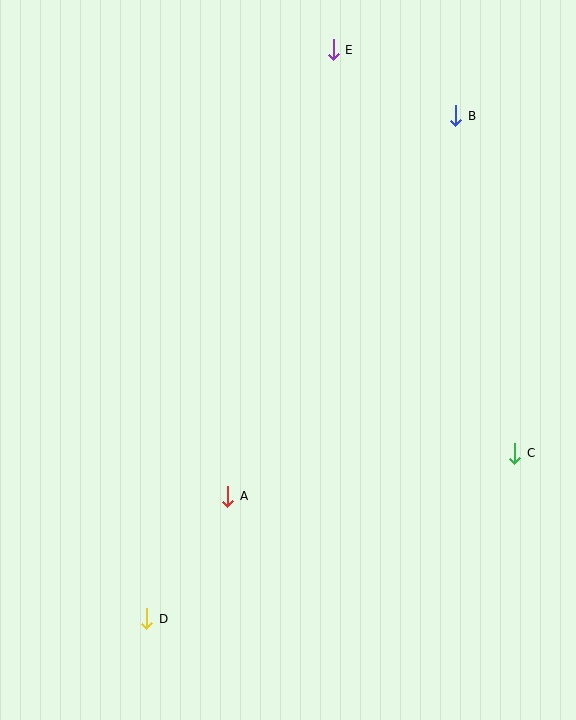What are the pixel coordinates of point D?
Point D is at (147, 619).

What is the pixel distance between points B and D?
The distance between B and D is 590 pixels.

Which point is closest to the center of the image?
Point A at (228, 496) is closest to the center.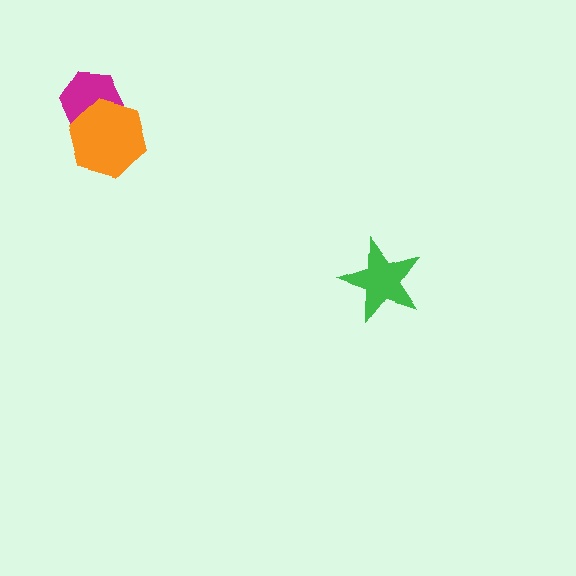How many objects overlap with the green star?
0 objects overlap with the green star.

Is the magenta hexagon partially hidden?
Yes, it is partially covered by another shape.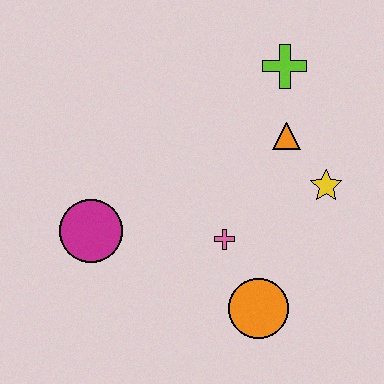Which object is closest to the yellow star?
The orange triangle is closest to the yellow star.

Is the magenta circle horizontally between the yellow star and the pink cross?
No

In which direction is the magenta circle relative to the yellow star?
The magenta circle is to the left of the yellow star.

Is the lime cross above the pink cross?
Yes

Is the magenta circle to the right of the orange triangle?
No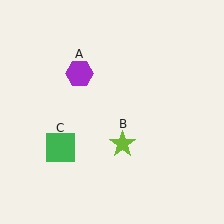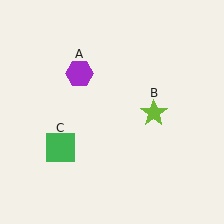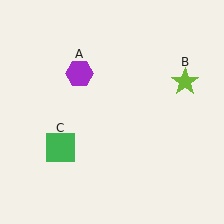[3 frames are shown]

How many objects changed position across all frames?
1 object changed position: lime star (object B).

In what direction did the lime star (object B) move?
The lime star (object B) moved up and to the right.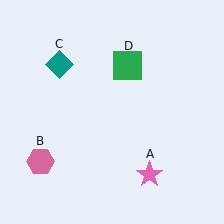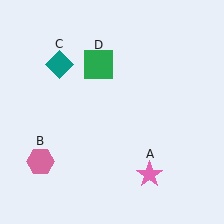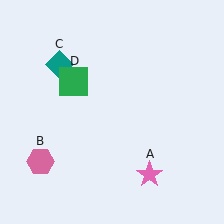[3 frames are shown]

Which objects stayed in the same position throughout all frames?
Pink star (object A) and pink hexagon (object B) and teal diamond (object C) remained stationary.